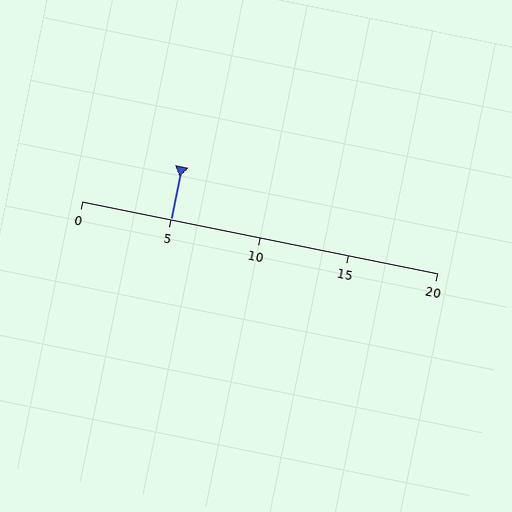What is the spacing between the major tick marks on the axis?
The major ticks are spaced 5 apart.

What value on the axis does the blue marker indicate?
The marker indicates approximately 5.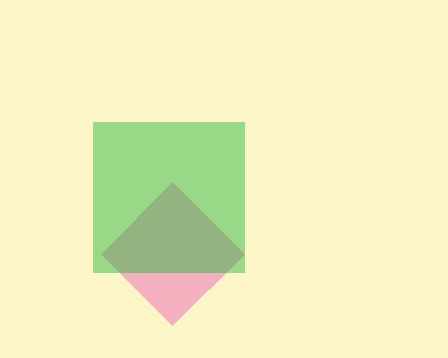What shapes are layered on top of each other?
The layered shapes are: a pink diamond, a green square.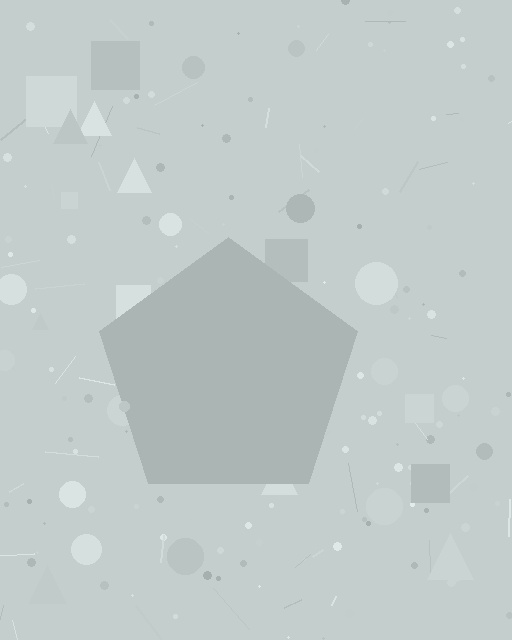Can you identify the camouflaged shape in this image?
The camouflaged shape is a pentagon.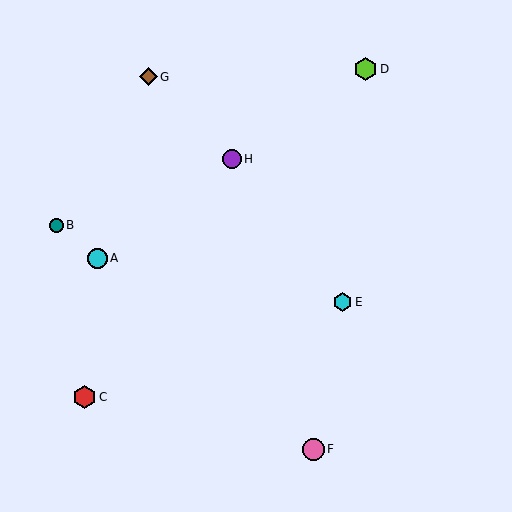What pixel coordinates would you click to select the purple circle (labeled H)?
Click at (232, 159) to select the purple circle H.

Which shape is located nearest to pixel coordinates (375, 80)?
The lime hexagon (labeled D) at (365, 69) is nearest to that location.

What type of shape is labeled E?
Shape E is a cyan hexagon.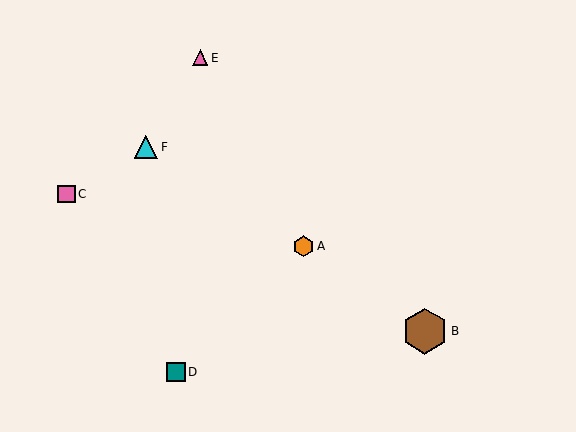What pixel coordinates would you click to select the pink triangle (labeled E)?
Click at (200, 58) to select the pink triangle E.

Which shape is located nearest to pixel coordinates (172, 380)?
The teal square (labeled D) at (176, 372) is nearest to that location.